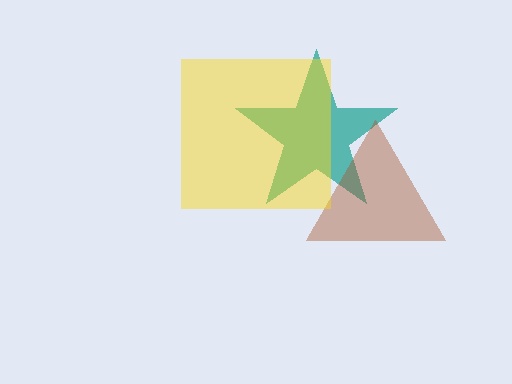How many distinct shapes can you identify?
There are 3 distinct shapes: a teal star, a brown triangle, a yellow square.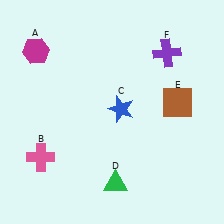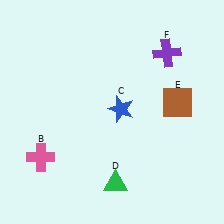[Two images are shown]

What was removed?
The magenta hexagon (A) was removed in Image 2.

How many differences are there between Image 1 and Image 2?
There is 1 difference between the two images.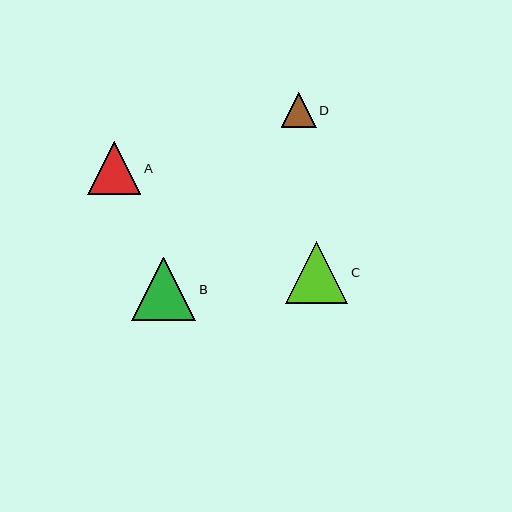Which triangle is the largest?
Triangle B is the largest with a size of approximately 64 pixels.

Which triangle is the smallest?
Triangle D is the smallest with a size of approximately 35 pixels.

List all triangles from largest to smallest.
From largest to smallest: B, C, A, D.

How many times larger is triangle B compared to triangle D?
Triangle B is approximately 1.8 times the size of triangle D.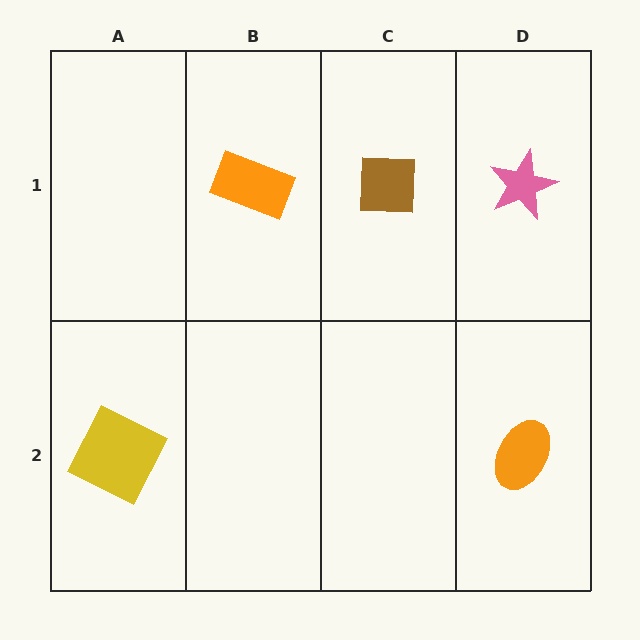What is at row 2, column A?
A yellow square.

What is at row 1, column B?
An orange rectangle.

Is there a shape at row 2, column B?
No, that cell is empty.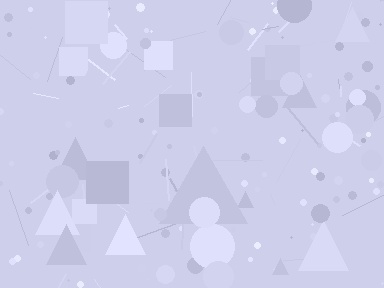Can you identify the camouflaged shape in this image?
The camouflaged shape is a triangle.